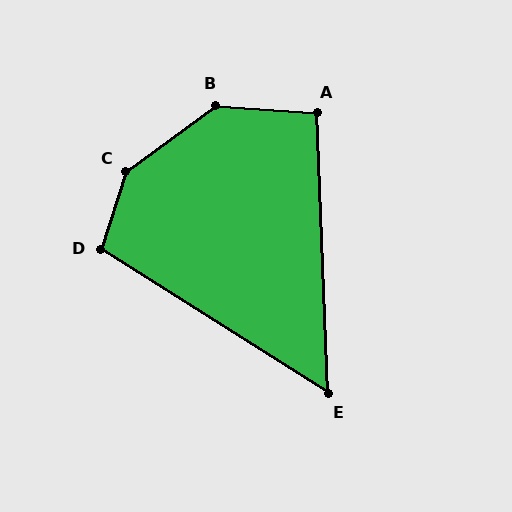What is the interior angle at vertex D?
Approximately 105 degrees (obtuse).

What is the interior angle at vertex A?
Approximately 96 degrees (obtuse).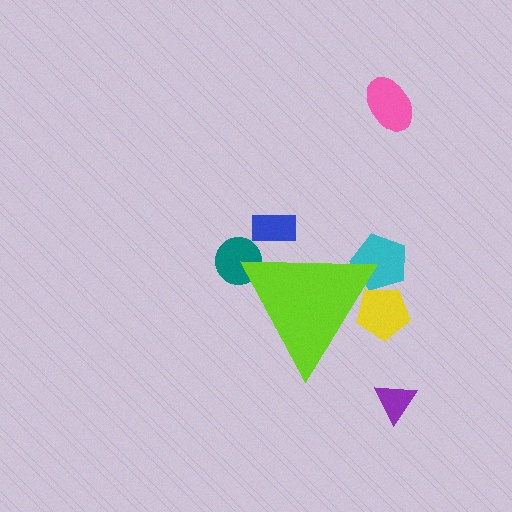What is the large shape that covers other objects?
A lime triangle.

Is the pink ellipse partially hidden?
No, the pink ellipse is fully visible.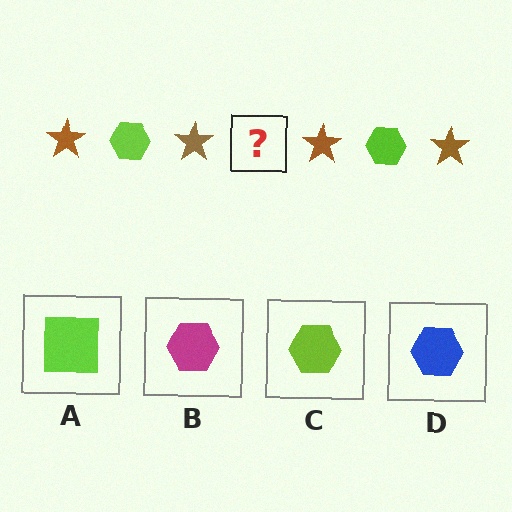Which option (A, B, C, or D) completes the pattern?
C.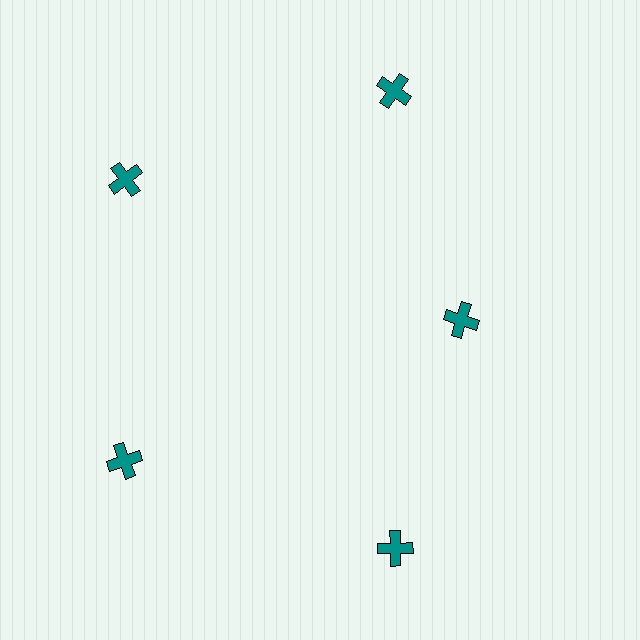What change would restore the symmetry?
The symmetry would be restored by moving it outward, back onto the ring so that all 5 crosses sit at equal angles and equal distance from the center.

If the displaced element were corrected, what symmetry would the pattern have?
It would have 5-fold rotational symmetry — the pattern would map onto itself every 72 degrees.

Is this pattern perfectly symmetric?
No. The 5 teal crosses are arranged in a ring, but one element near the 3 o'clock position is pulled inward toward the center, breaking the 5-fold rotational symmetry.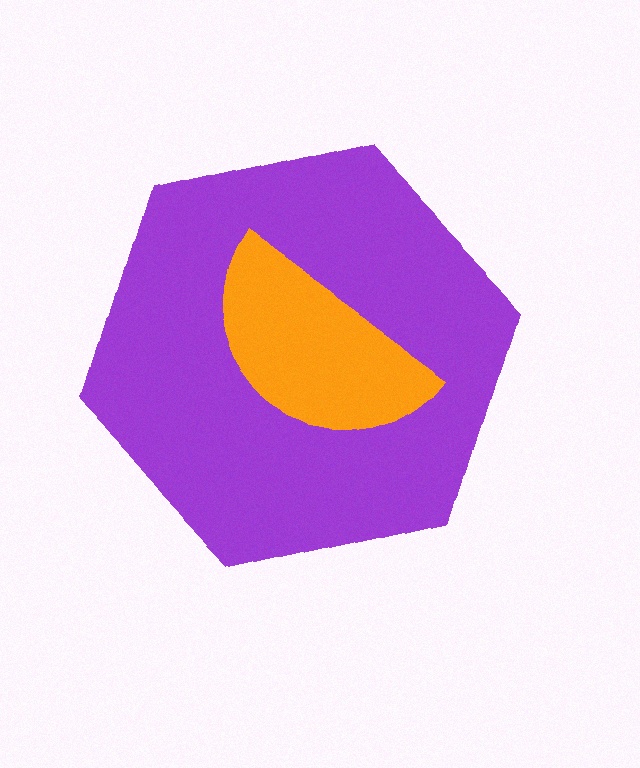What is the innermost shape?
The orange semicircle.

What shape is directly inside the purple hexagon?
The orange semicircle.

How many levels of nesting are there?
2.